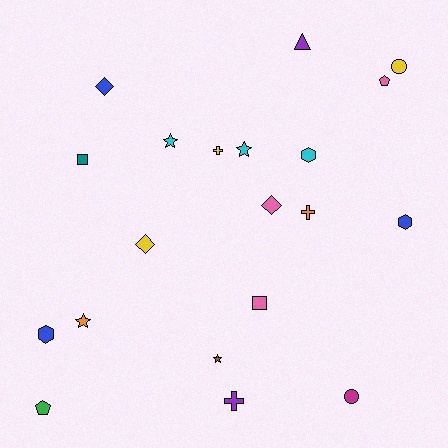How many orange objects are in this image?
There are 2 orange objects.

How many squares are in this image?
There are 2 squares.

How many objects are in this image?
There are 20 objects.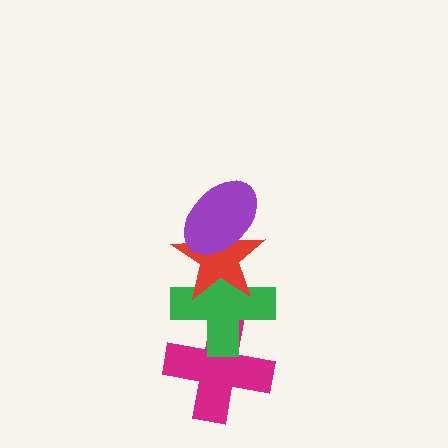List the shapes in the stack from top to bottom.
From top to bottom: the purple ellipse, the red star, the green cross, the magenta cross.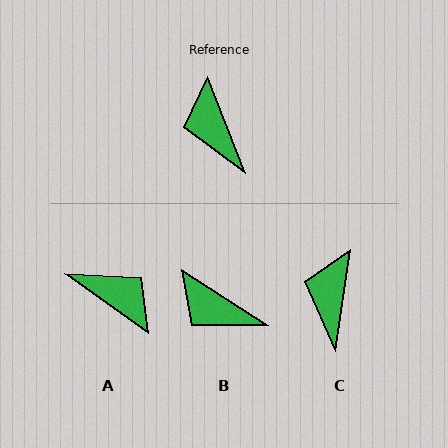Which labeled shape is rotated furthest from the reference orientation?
A, about 147 degrees away.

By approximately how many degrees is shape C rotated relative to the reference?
Approximately 30 degrees clockwise.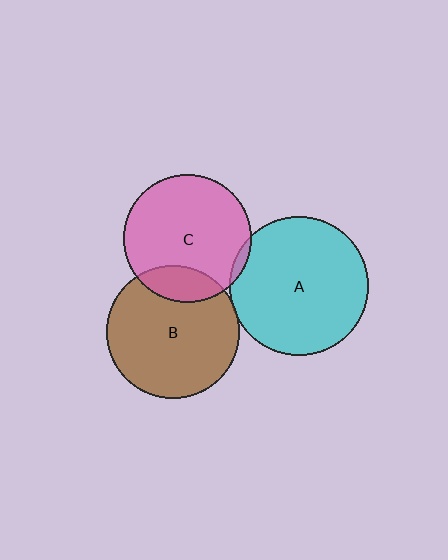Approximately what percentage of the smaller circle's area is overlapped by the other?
Approximately 5%.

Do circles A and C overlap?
Yes.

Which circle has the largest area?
Circle A (cyan).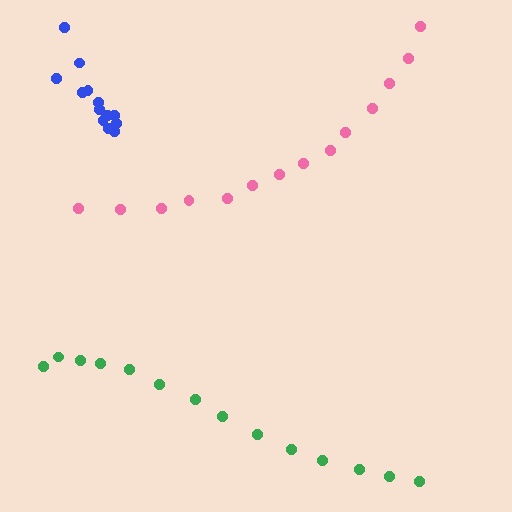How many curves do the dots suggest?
There are 3 distinct paths.